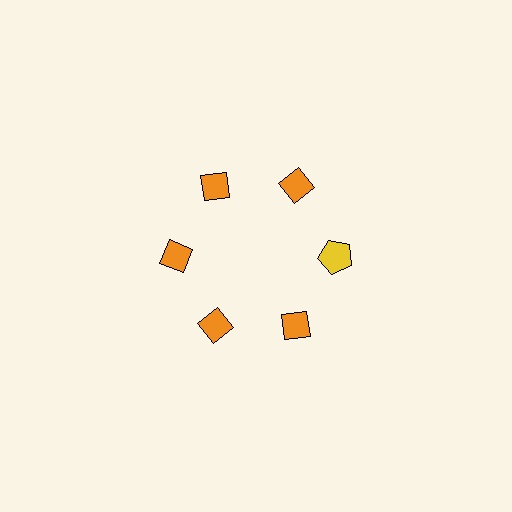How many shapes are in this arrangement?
There are 6 shapes arranged in a ring pattern.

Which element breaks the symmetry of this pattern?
The yellow pentagon at roughly the 3 o'clock position breaks the symmetry. All other shapes are orange diamonds.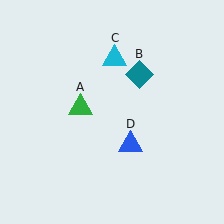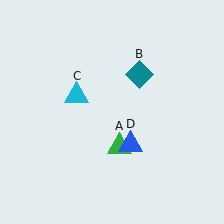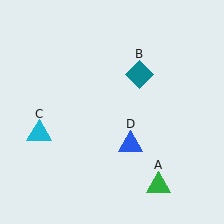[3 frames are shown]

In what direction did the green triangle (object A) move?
The green triangle (object A) moved down and to the right.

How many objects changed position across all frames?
2 objects changed position: green triangle (object A), cyan triangle (object C).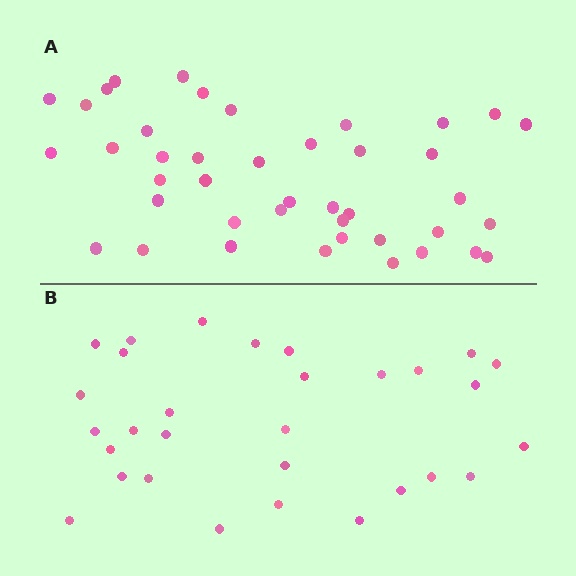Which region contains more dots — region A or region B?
Region A (the top region) has more dots.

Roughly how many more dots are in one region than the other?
Region A has roughly 12 or so more dots than region B.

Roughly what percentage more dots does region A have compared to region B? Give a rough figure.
About 40% more.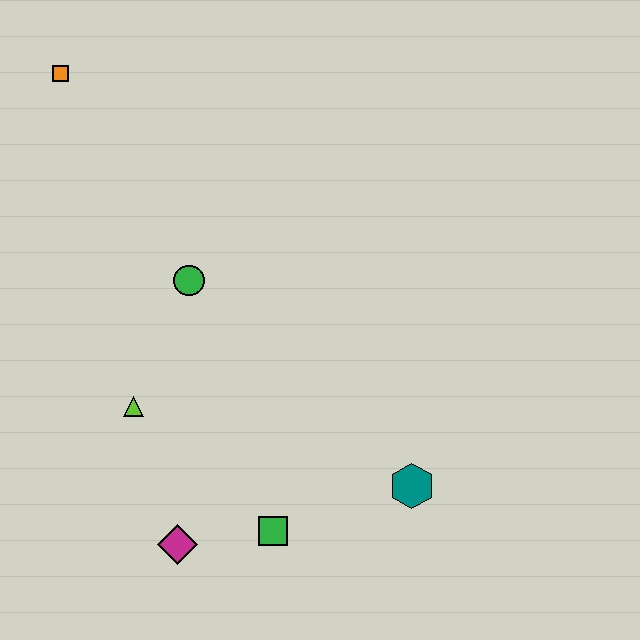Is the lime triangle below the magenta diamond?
No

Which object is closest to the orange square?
The green circle is closest to the orange square.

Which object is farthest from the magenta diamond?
The orange square is farthest from the magenta diamond.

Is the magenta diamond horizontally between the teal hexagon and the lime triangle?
Yes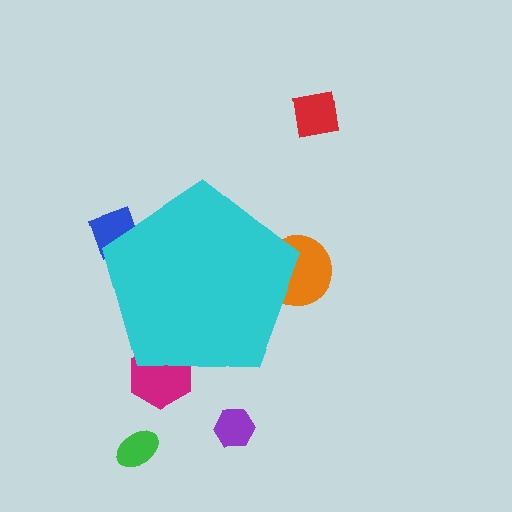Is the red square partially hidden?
No, the red square is fully visible.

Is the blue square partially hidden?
Yes, the blue square is partially hidden behind the cyan pentagon.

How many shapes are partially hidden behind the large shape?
3 shapes are partially hidden.